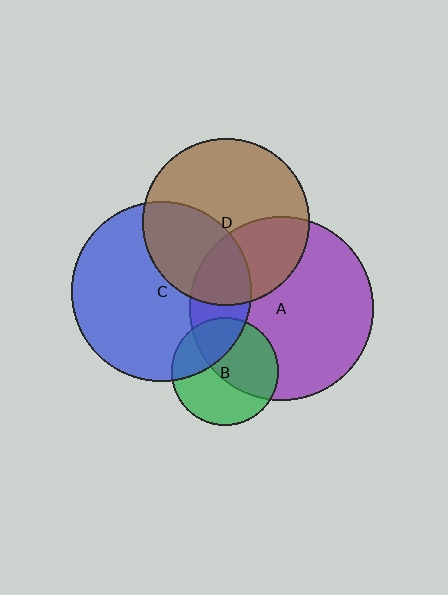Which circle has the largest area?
Circle A (purple).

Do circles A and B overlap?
Yes.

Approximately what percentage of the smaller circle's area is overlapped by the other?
Approximately 50%.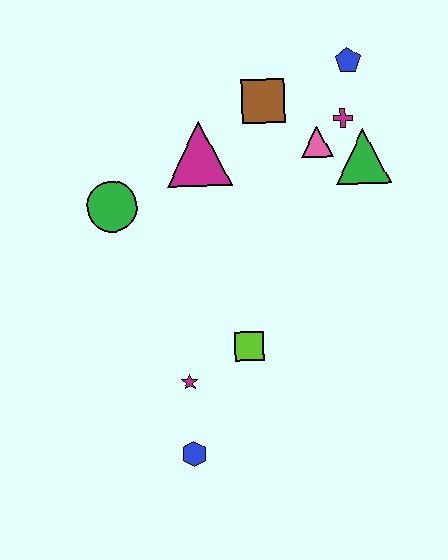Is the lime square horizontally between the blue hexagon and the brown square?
Yes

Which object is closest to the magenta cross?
The pink triangle is closest to the magenta cross.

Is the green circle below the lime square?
No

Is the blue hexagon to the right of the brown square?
No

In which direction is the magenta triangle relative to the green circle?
The magenta triangle is to the right of the green circle.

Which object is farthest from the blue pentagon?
The blue hexagon is farthest from the blue pentagon.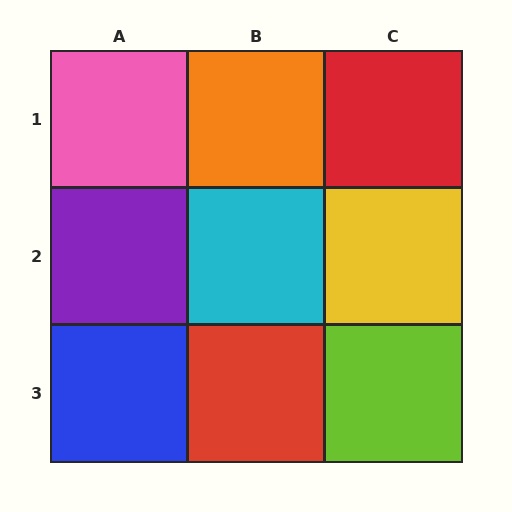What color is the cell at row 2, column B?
Cyan.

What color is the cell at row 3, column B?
Red.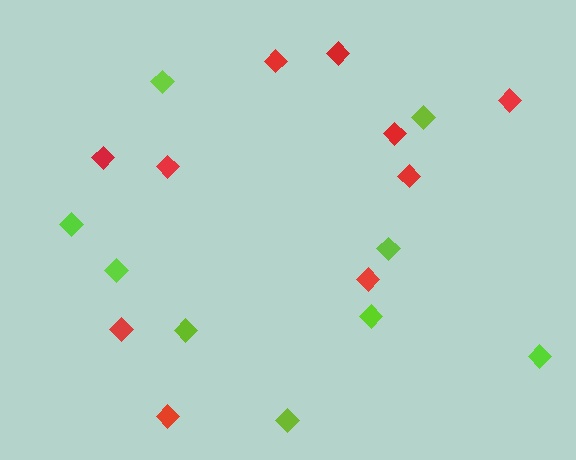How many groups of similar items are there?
There are 2 groups: one group of red diamonds (10) and one group of lime diamonds (9).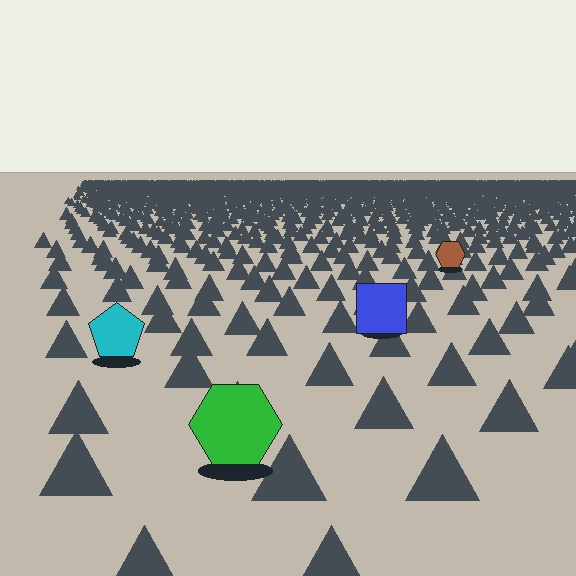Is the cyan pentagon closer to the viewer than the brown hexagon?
Yes. The cyan pentagon is closer — you can tell from the texture gradient: the ground texture is coarser near it.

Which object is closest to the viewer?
The green hexagon is closest. The texture marks near it are larger and more spread out.